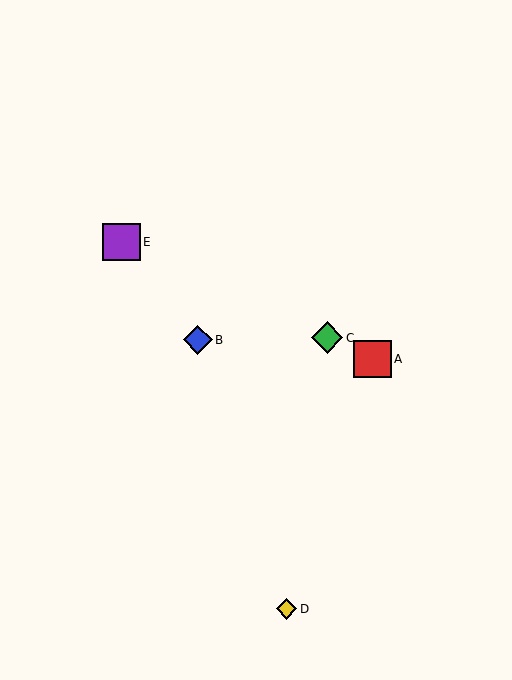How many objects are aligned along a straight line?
3 objects (A, C, E) are aligned along a straight line.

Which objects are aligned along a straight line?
Objects A, C, E are aligned along a straight line.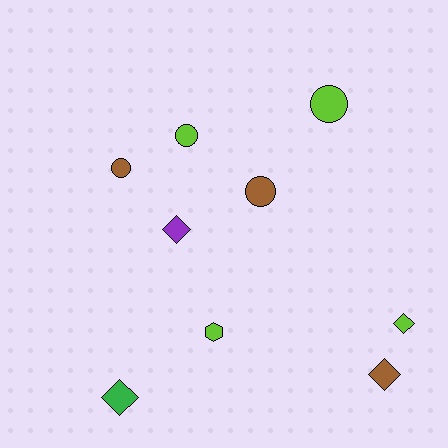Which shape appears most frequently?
Circle, with 4 objects.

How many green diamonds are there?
There is 1 green diamond.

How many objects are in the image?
There are 9 objects.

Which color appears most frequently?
Lime, with 4 objects.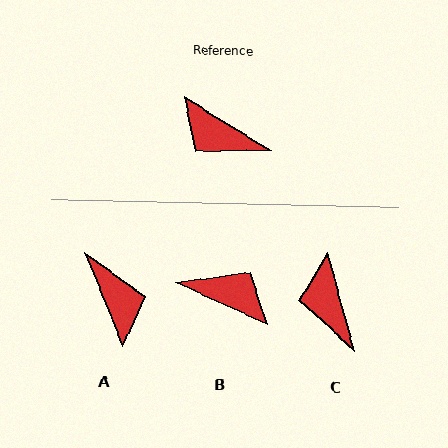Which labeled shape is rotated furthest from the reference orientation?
B, about 173 degrees away.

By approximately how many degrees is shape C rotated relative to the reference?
Approximately 43 degrees clockwise.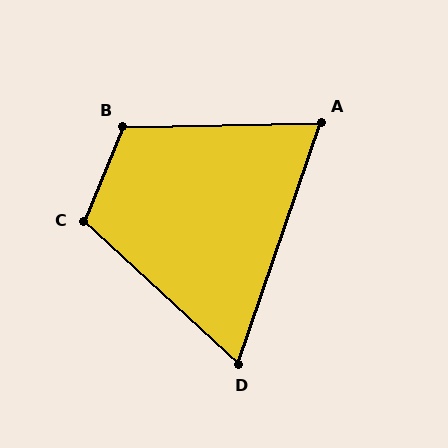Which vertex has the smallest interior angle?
D, at approximately 66 degrees.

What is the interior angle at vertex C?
Approximately 110 degrees (obtuse).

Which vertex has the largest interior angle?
B, at approximately 114 degrees.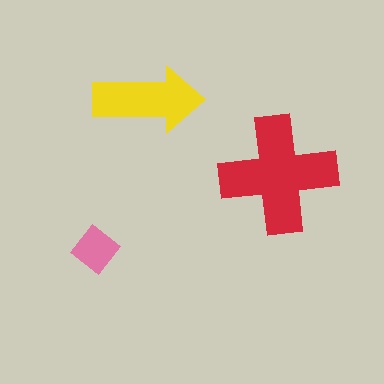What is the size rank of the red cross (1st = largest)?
1st.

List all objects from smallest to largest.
The pink diamond, the yellow arrow, the red cross.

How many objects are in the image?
There are 3 objects in the image.